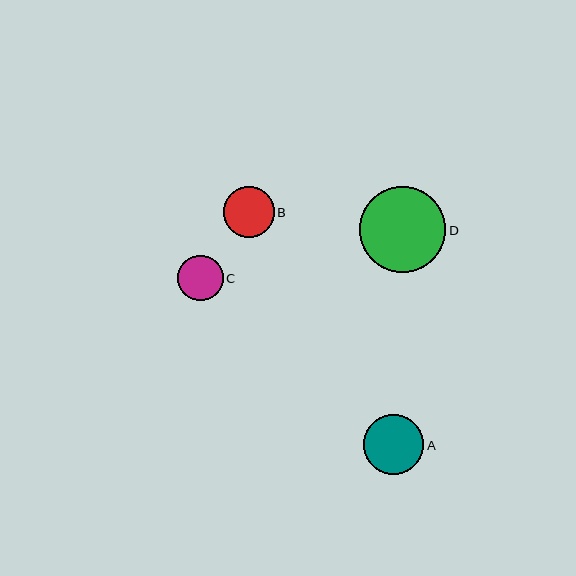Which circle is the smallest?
Circle C is the smallest with a size of approximately 45 pixels.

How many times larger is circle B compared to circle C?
Circle B is approximately 1.1 times the size of circle C.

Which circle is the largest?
Circle D is the largest with a size of approximately 86 pixels.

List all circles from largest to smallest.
From largest to smallest: D, A, B, C.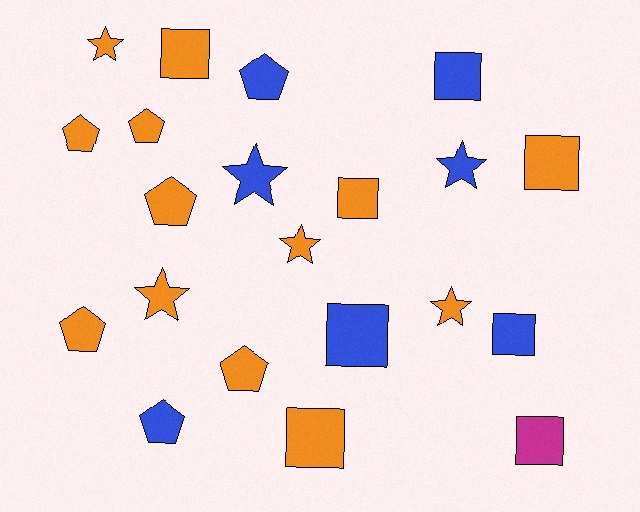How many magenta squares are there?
There is 1 magenta square.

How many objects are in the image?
There are 21 objects.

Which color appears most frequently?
Orange, with 13 objects.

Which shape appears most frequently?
Square, with 8 objects.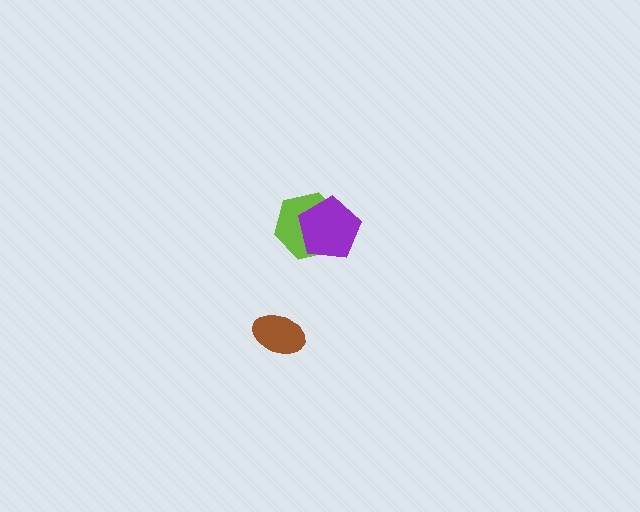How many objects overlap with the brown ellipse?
0 objects overlap with the brown ellipse.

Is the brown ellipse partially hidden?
No, no other shape covers it.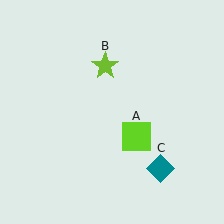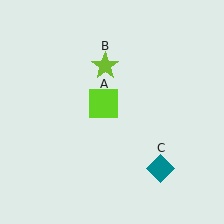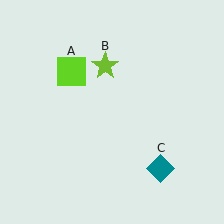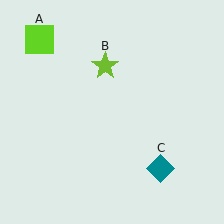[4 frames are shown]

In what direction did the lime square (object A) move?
The lime square (object A) moved up and to the left.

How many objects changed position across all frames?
1 object changed position: lime square (object A).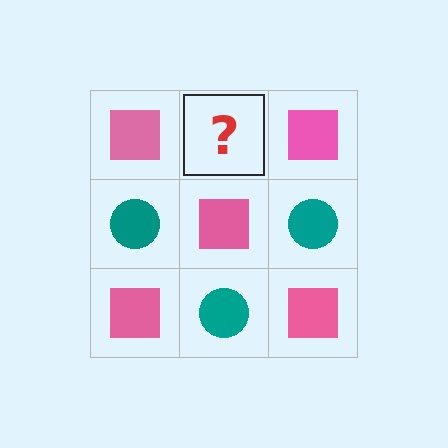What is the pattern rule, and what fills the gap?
The rule is that it alternates pink square and teal circle in a checkerboard pattern. The gap should be filled with a teal circle.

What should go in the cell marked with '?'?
The missing cell should contain a teal circle.